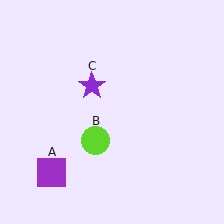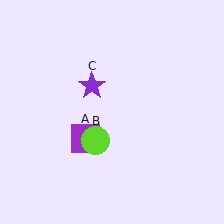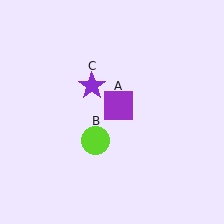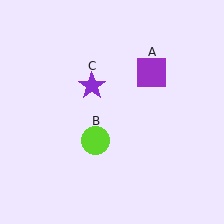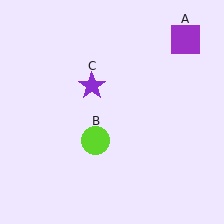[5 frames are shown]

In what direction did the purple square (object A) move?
The purple square (object A) moved up and to the right.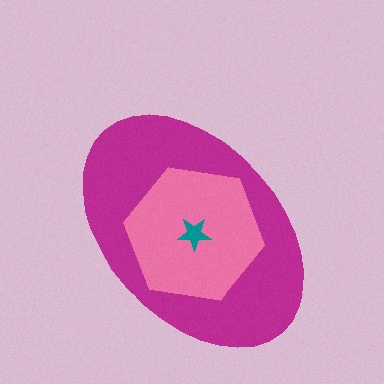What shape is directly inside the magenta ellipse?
The pink hexagon.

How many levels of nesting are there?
3.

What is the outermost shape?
The magenta ellipse.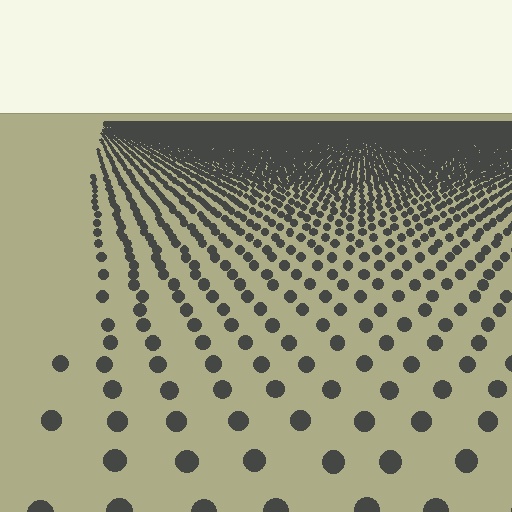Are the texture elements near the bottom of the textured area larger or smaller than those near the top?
Larger. Near the bottom, elements are closer to the viewer and appear at a bigger on-screen size.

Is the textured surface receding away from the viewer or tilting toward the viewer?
The surface is receding away from the viewer. Texture elements get smaller and denser toward the top.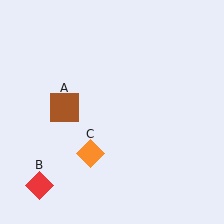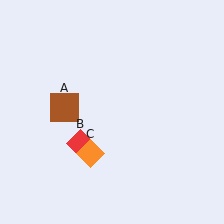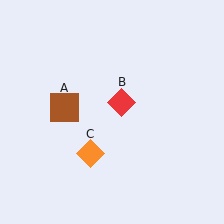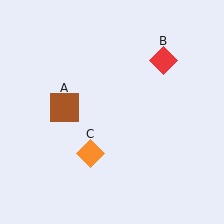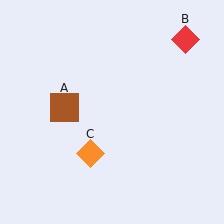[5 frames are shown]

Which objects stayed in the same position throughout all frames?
Brown square (object A) and orange diamond (object C) remained stationary.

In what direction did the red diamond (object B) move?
The red diamond (object B) moved up and to the right.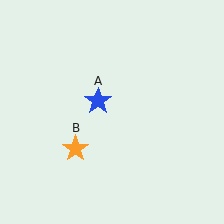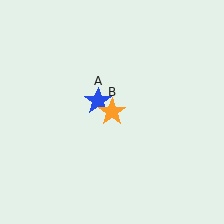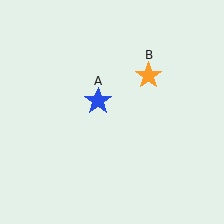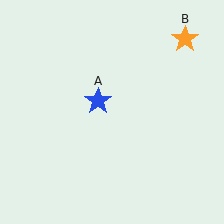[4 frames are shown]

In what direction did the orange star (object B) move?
The orange star (object B) moved up and to the right.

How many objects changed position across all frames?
1 object changed position: orange star (object B).